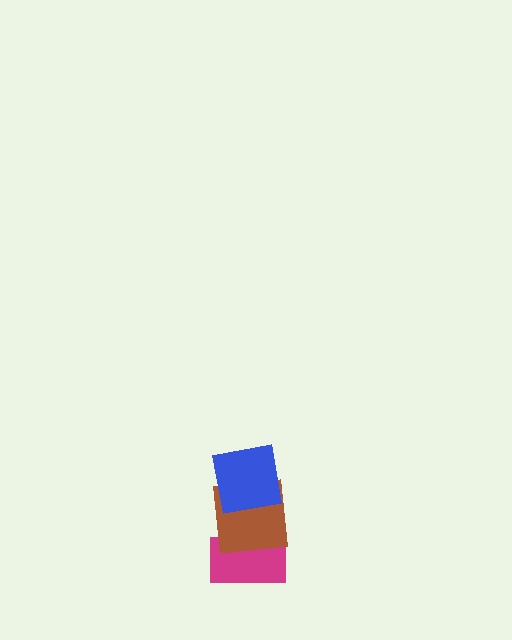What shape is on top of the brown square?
The blue square is on top of the brown square.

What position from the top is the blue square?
The blue square is 1st from the top.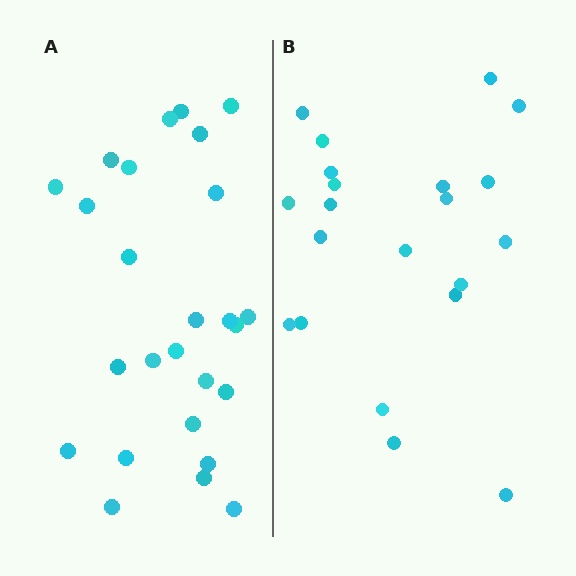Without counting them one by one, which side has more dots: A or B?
Region A (the left region) has more dots.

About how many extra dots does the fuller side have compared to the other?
Region A has about 5 more dots than region B.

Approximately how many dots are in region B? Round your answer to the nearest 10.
About 20 dots. (The exact count is 21, which rounds to 20.)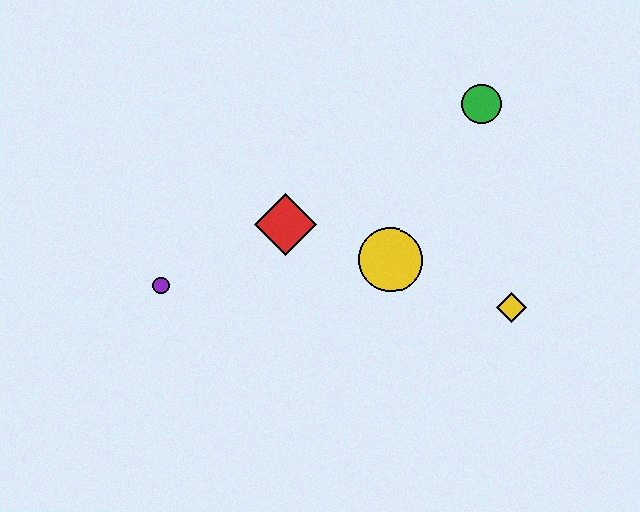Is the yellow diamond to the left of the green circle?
No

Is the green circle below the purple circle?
No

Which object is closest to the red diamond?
The yellow circle is closest to the red diamond.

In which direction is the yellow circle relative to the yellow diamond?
The yellow circle is to the left of the yellow diamond.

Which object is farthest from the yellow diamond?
The purple circle is farthest from the yellow diamond.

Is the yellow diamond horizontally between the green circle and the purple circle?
No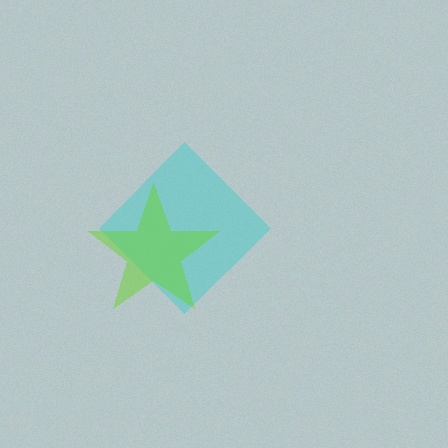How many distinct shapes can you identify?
There are 2 distinct shapes: a cyan diamond, a lime star.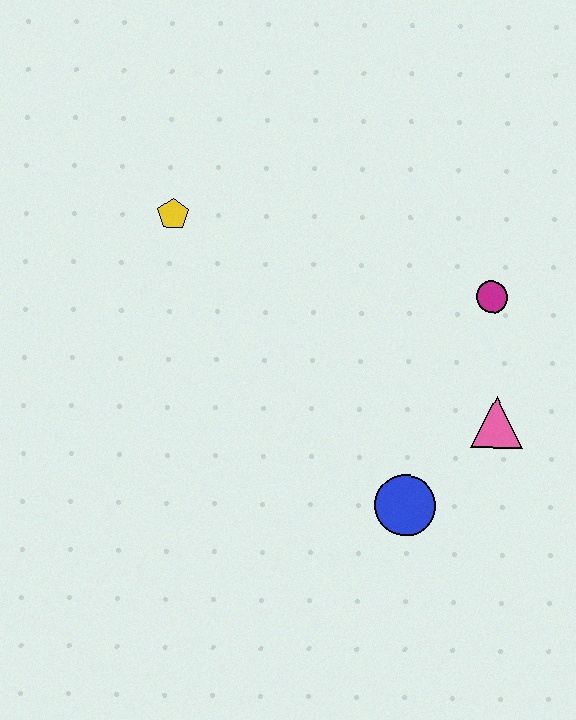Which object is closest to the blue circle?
The pink triangle is closest to the blue circle.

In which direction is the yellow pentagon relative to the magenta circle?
The yellow pentagon is to the left of the magenta circle.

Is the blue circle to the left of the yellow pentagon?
No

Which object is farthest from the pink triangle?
The yellow pentagon is farthest from the pink triangle.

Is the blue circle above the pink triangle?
No